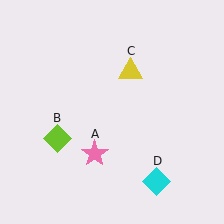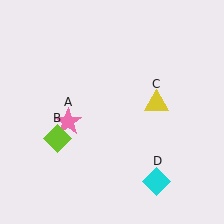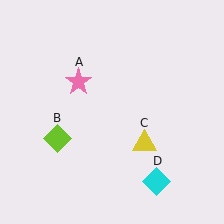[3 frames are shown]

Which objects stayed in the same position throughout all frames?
Lime diamond (object B) and cyan diamond (object D) remained stationary.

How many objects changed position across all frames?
2 objects changed position: pink star (object A), yellow triangle (object C).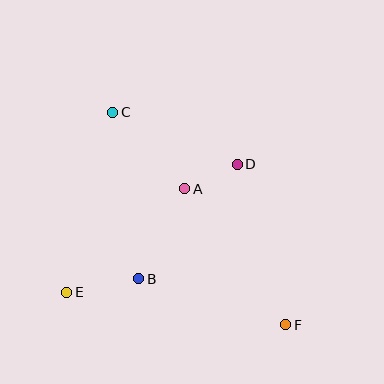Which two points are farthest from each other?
Points C and F are farthest from each other.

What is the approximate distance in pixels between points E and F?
The distance between E and F is approximately 222 pixels.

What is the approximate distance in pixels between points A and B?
The distance between A and B is approximately 101 pixels.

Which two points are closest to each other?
Points A and D are closest to each other.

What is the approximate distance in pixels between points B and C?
The distance between B and C is approximately 169 pixels.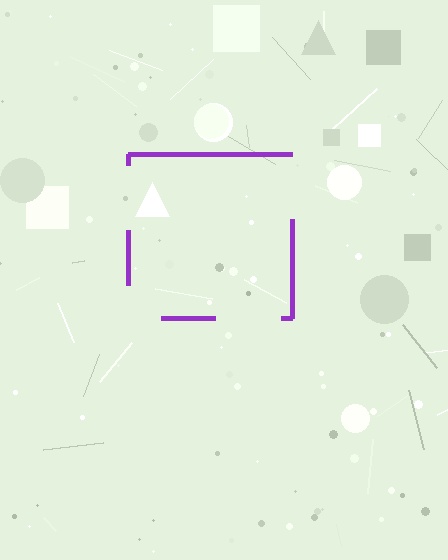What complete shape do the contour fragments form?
The contour fragments form a square.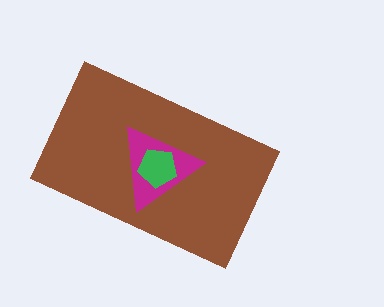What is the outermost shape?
The brown rectangle.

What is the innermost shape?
The green pentagon.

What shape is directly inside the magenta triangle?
The green pentagon.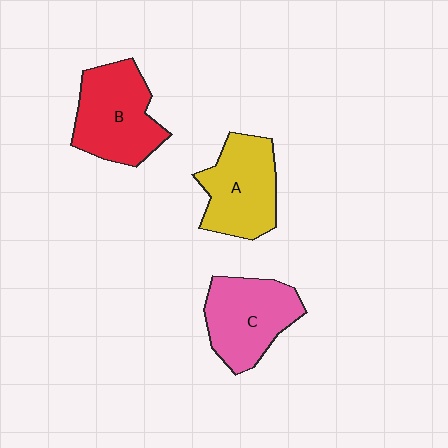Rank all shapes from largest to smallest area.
From largest to smallest: B (red), C (pink), A (yellow).